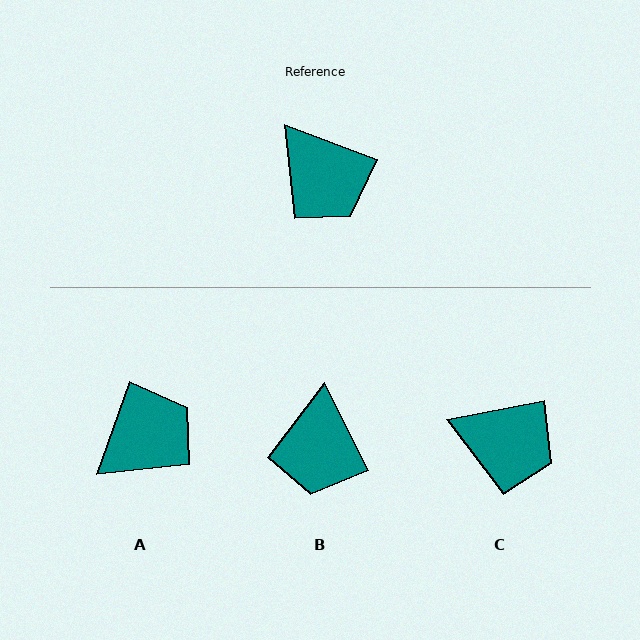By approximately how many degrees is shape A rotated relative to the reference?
Approximately 91 degrees counter-clockwise.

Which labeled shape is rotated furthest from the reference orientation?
A, about 91 degrees away.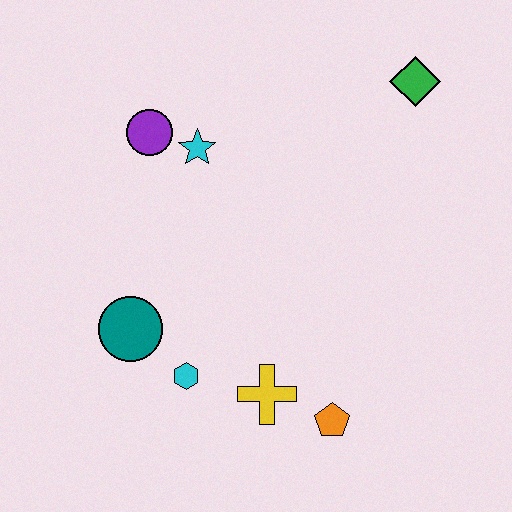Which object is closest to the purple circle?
The cyan star is closest to the purple circle.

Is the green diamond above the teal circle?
Yes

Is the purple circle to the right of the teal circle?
Yes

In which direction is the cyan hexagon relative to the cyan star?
The cyan hexagon is below the cyan star.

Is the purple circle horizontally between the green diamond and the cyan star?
No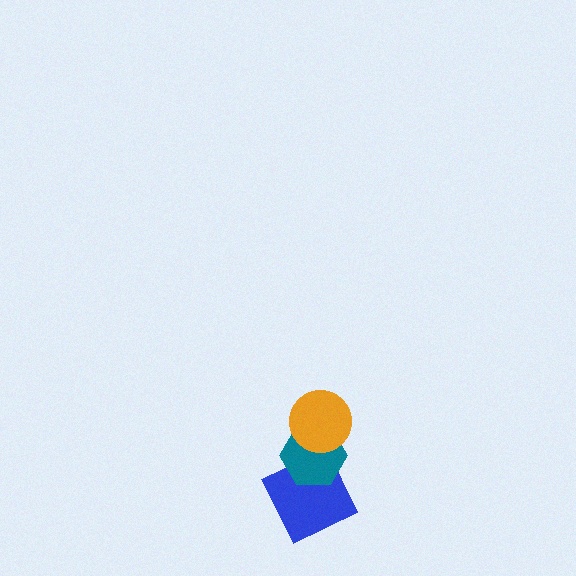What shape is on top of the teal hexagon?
The orange circle is on top of the teal hexagon.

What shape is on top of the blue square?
The teal hexagon is on top of the blue square.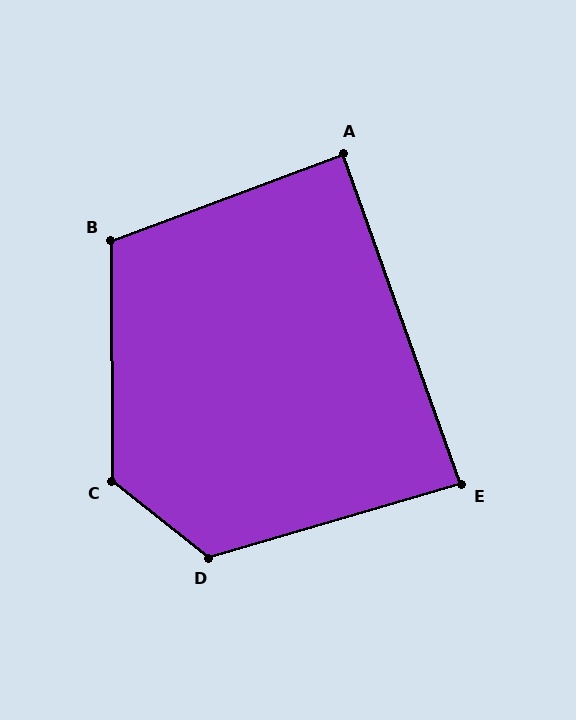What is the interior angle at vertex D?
Approximately 125 degrees (obtuse).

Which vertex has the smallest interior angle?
E, at approximately 87 degrees.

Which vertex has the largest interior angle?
C, at approximately 129 degrees.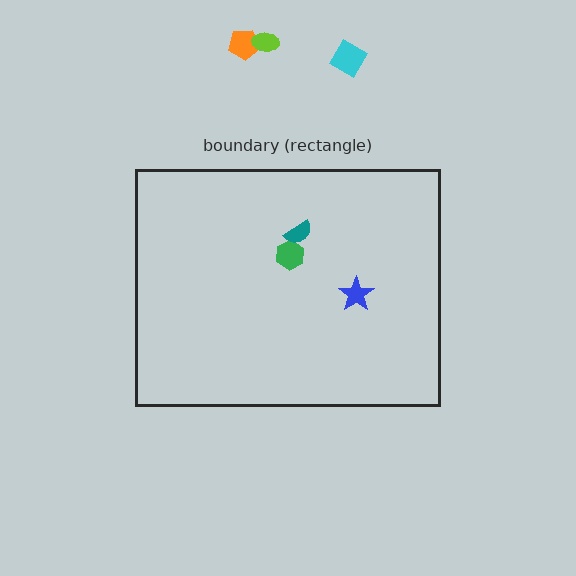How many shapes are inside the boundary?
3 inside, 3 outside.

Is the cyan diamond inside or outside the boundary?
Outside.